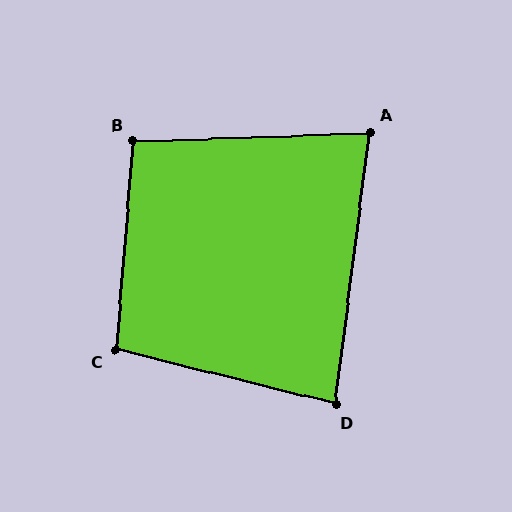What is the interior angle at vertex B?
Approximately 97 degrees (obtuse).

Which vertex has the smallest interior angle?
A, at approximately 81 degrees.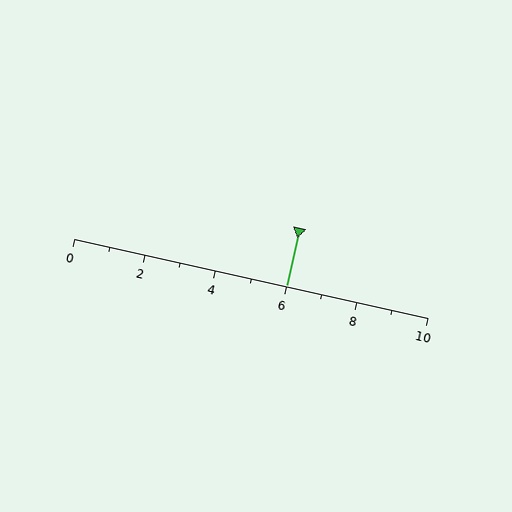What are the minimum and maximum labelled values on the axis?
The axis runs from 0 to 10.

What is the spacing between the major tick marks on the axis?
The major ticks are spaced 2 apart.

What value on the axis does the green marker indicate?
The marker indicates approximately 6.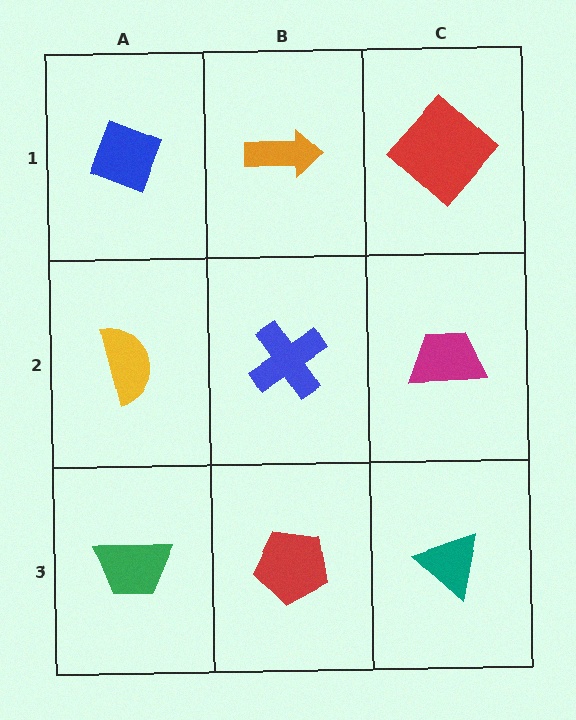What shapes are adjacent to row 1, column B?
A blue cross (row 2, column B), a blue diamond (row 1, column A), a red diamond (row 1, column C).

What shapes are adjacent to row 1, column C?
A magenta trapezoid (row 2, column C), an orange arrow (row 1, column B).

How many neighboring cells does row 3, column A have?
2.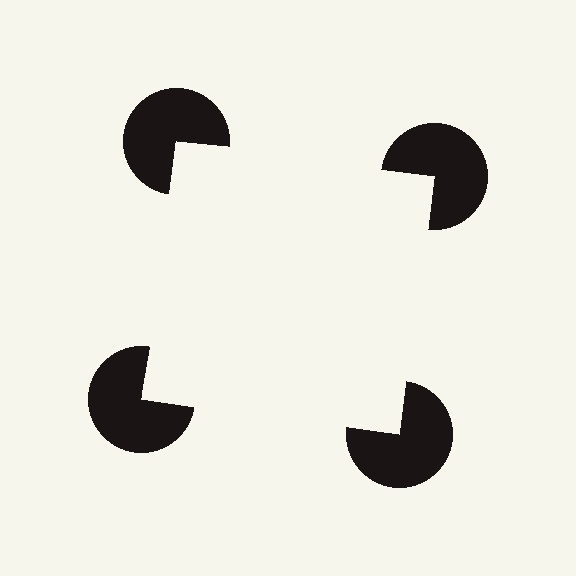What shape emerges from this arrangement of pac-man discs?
An illusory square — its edges are inferred from the aligned wedge cuts in the pac-man discs, not physically drawn.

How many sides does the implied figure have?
4 sides.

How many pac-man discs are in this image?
There are 4 — one at each vertex of the illusory square.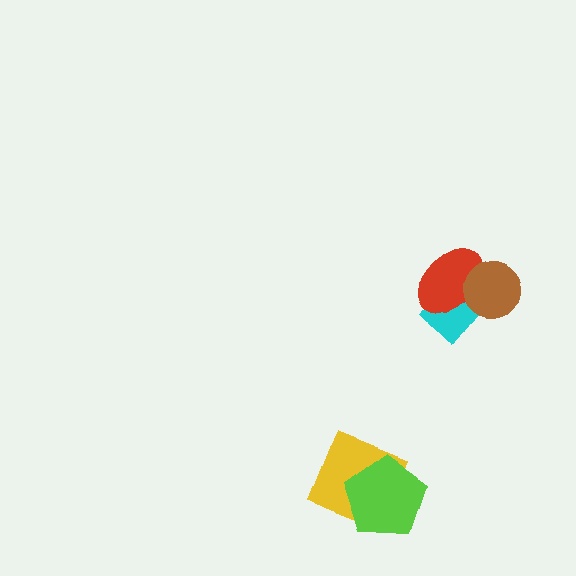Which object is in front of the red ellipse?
The brown circle is in front of the red ellipse.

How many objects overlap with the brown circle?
2 objects overlap with the brown circle.